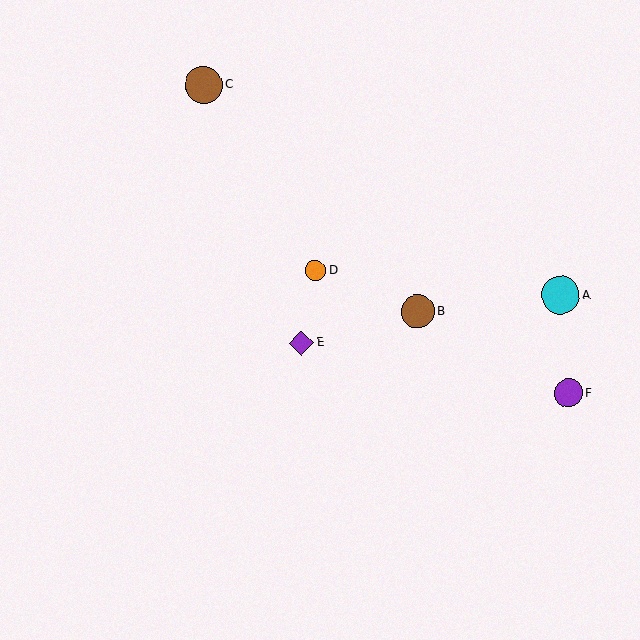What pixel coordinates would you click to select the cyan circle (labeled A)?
Click at (561, 295) to select the cyan circle A.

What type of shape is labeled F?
Shape F is a purple circle.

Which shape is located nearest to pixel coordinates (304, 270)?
The orange circle (labeled D) at (315, 270) is nearest to that location.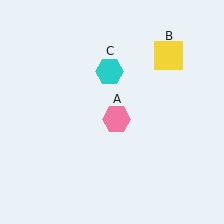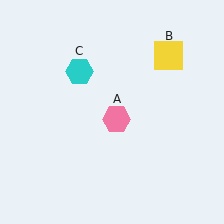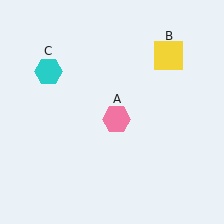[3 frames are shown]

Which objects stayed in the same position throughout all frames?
Pink hexagon (object A) and yellow square (object B) remained stationary.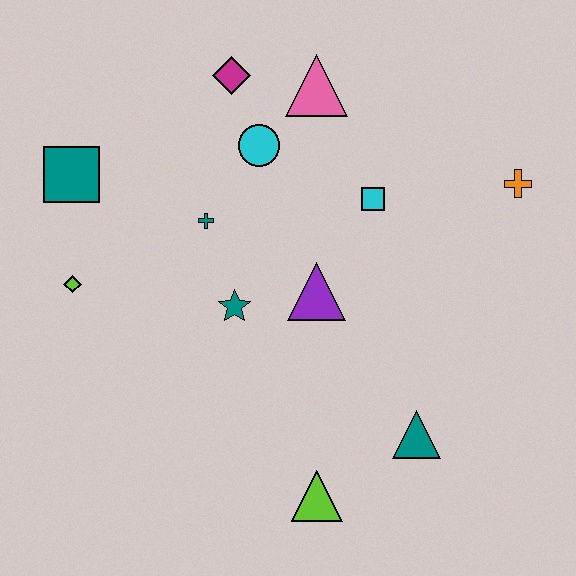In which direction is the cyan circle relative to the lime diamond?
The cyan circle is to the right of the lime diamond.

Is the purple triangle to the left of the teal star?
No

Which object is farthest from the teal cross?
The orange cross is farthest from the teal cross.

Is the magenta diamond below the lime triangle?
No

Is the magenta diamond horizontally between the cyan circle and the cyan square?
No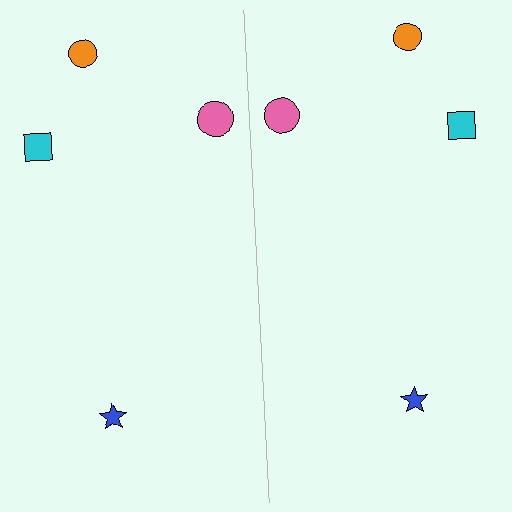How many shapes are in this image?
There are 8 shapes in this image.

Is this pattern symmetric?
Yes, this pattern has bilateral (reflection) symmetry.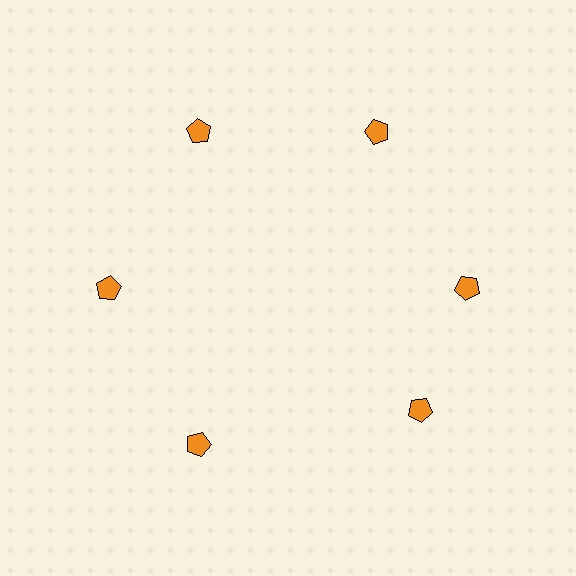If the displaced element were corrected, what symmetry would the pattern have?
It would have 6-fold rotational symmetry — the pattern would map onto itself every 60 degrees.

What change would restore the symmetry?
The symmetry would be restored by rotating it back into even spacing with its neighbors so that all 6 pentagons sit at equal angles and equal distance from the center.